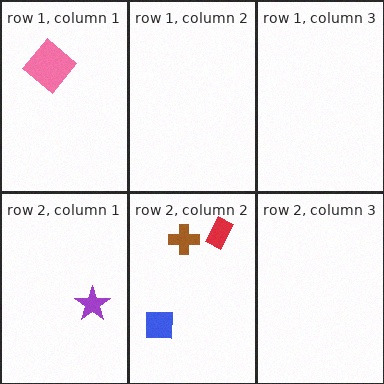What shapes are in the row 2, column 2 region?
The blue square, the red rectangle, the brown cross.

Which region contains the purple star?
The row 2, column 1 region.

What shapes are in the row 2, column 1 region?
The purple star.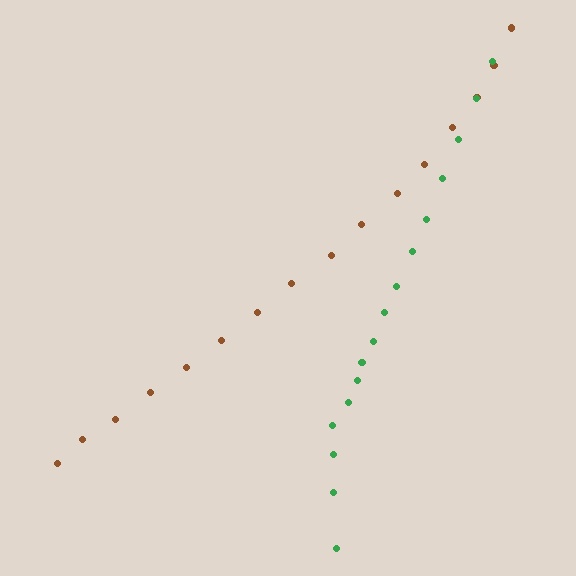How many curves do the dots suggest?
There are 2 distinct paths.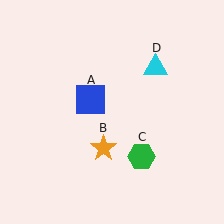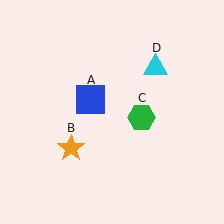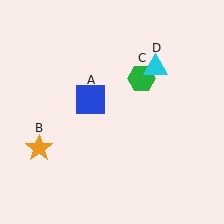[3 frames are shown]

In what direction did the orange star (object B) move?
The orange star (object B) moved left.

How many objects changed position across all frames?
2 objects changed position: orange star (object B), green hexagon (object C).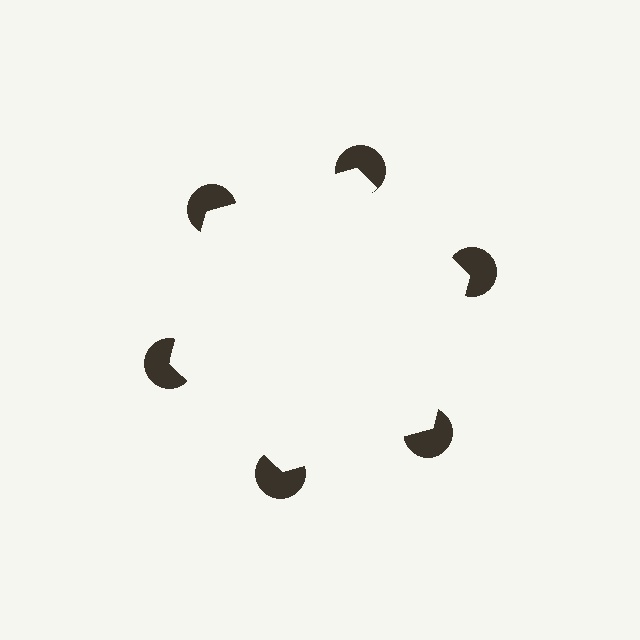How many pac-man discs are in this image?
There are 6 — one at each vertex of the illusory hexagon.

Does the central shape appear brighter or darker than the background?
It typically appears slightly brighter than the background, even though no actual brightness change is drawn.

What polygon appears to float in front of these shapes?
An illusory hexagon — its edges are inferred from the aligned wedge cuts in the pac-man discs, not physically drawn.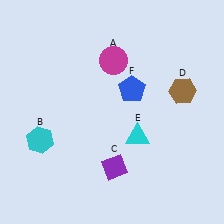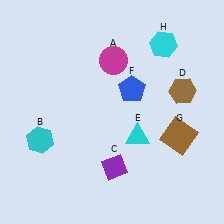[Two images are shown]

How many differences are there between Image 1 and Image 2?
There are 2 differences between the two images.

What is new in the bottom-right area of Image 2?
A brown square (G) was added in the bottom-right area of Image 2.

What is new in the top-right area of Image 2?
A cyan hexagon (H) was added in the top-right area of Image 2.